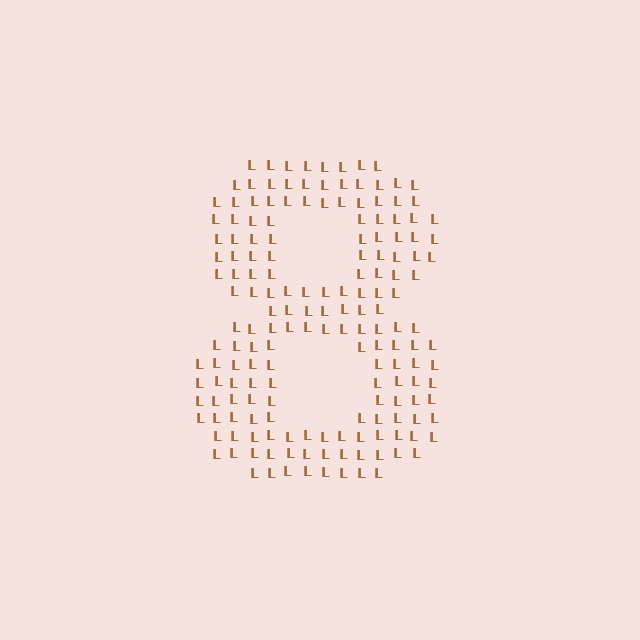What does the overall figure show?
The overall figure shows the digit 8.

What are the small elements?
The small elements are letter L's.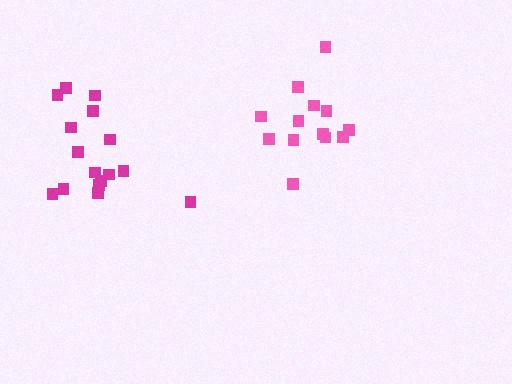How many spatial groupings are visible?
There are 2 spatial groupings.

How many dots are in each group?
Group 1: 13 dots, Group 2: 16 dots (29 total).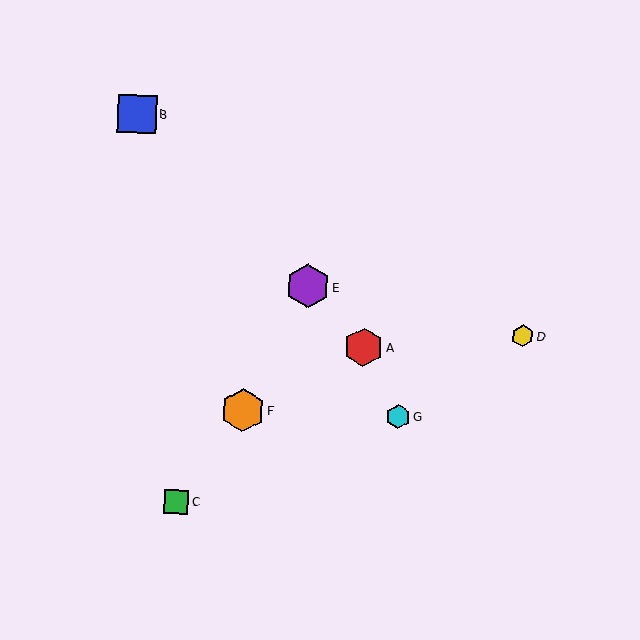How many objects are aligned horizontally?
2 objects (F, G) are aligned horizontally.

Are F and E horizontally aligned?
No, F is at y≈410 and E is at y≈286.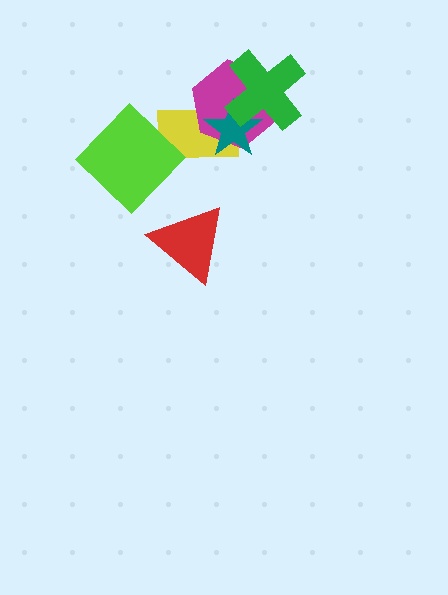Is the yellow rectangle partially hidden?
Yes, it is partially covered by another shape.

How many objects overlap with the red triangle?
0 objects overlap with the red triangle.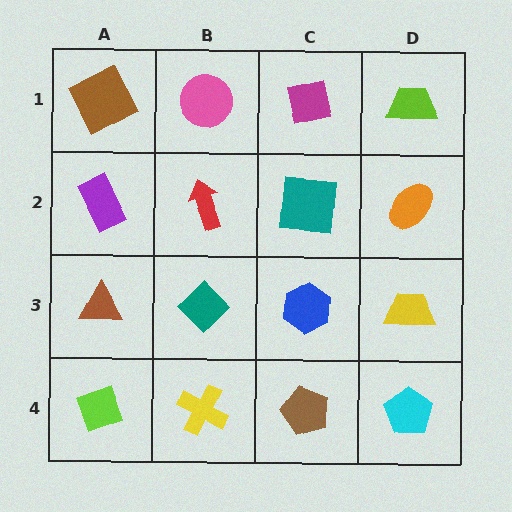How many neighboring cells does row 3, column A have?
3.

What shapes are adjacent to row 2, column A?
A brown square (row 1, column A), a brown triangle (row 3, column A), a red arrow (row 2, column B).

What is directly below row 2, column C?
A blue hexagon.